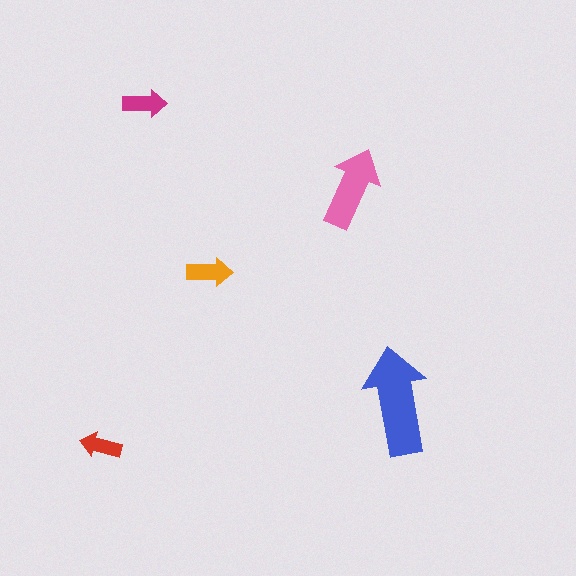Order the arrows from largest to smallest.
the blue one, the pink one, the orange one, the magenta one, the red one.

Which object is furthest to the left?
The red arrow is leftmost.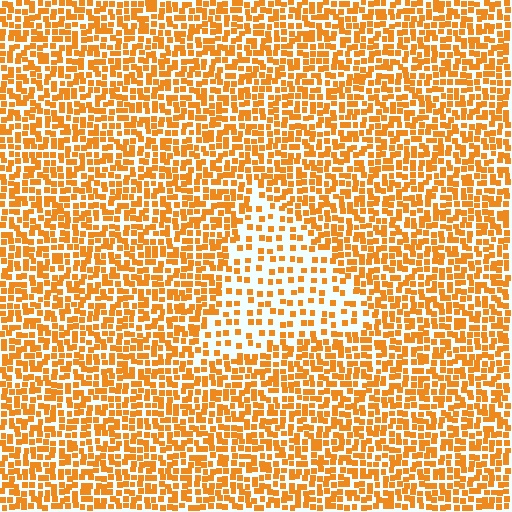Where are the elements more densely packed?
The elements are more densely packed outside the triangle boundary.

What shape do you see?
I see a triangle.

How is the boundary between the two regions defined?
The boundary is defined by a change in element density (approximately 2.2x ratio). All elements are the same color, size, and shape.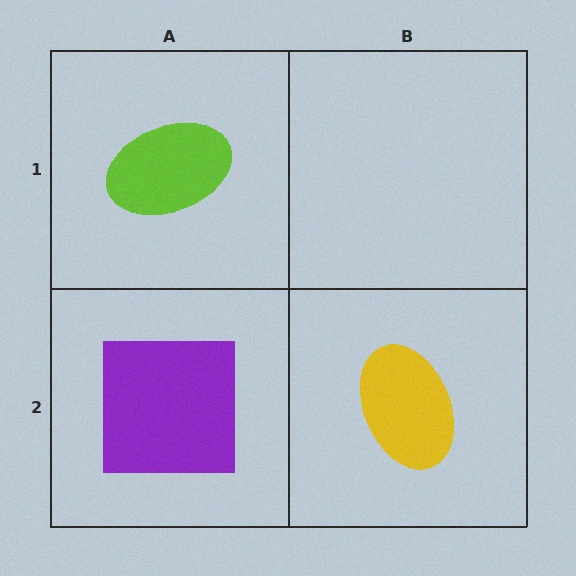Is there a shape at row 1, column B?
No, that cell is empty.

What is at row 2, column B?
A yellow ellipse.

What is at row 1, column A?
A lime ellipse.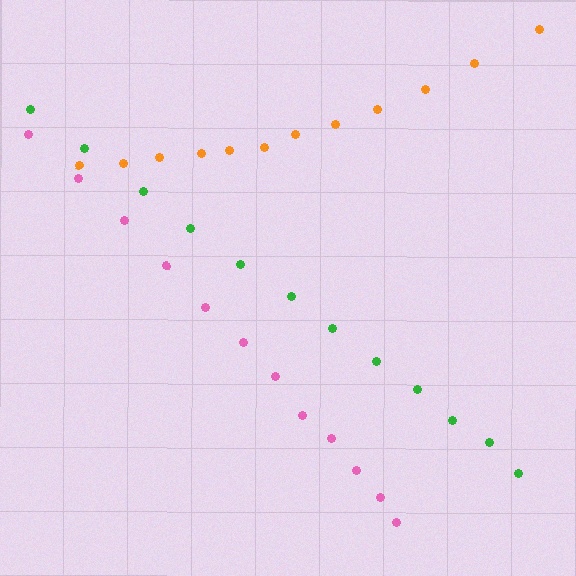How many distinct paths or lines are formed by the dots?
There are 3 distinct paths.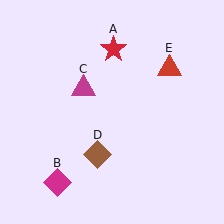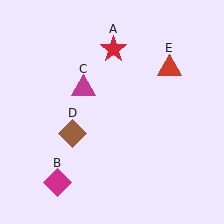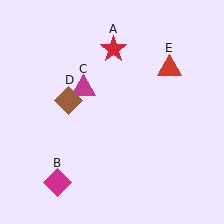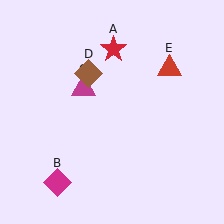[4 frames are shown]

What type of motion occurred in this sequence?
The brown diamond (object D) rotated clockwise around the center of the scene.